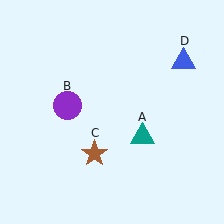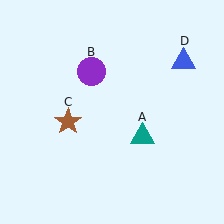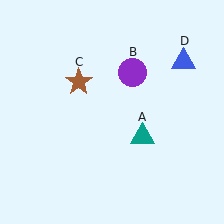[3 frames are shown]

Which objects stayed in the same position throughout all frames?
Teal triangle (object A) and blue triangle (object D) remained stationary.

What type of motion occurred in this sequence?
The purple circle (object B), brown star (object C) rotated clockwise around the center of the scene.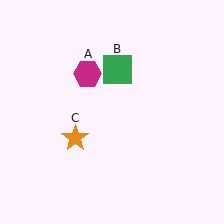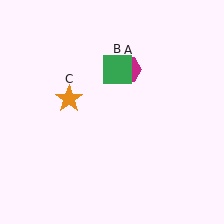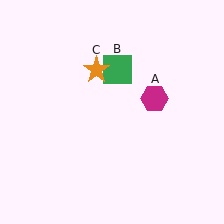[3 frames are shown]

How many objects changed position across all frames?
2 objects changed position: magenta hexagon (object A), orange star (object C).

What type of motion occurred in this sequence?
The magenta hexagon (object A), orange star (object C) rotated clockwise around the center of the scene.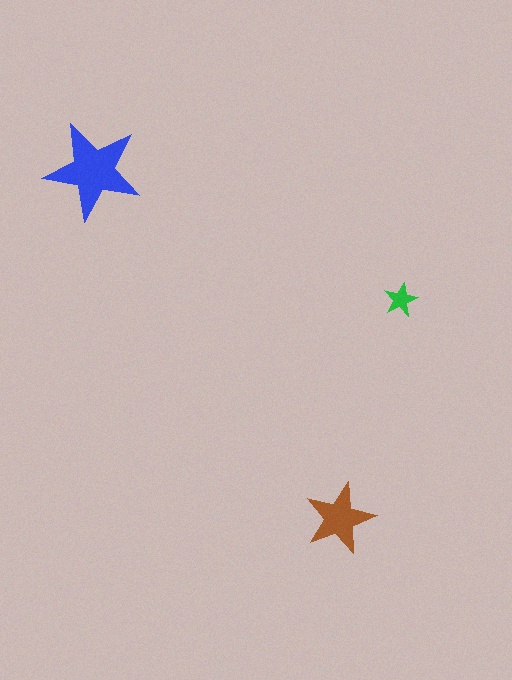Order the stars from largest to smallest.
the blue one, the brown one, the green one.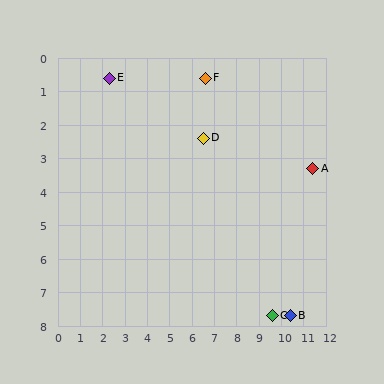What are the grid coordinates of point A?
Point A is at approximately (11.4, 3.3).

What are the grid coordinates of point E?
Point E is at approximately (2.3, 0.6).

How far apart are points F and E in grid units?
Points F and E are about 4.3 grid units apart.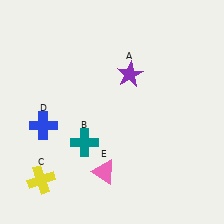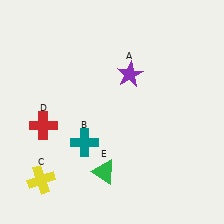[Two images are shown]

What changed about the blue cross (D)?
In Image 1, D is blue. In Image 2, it changed to red.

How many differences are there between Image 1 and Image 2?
There are 2 differences between the two images.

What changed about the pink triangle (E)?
In Image 1, E is pink. In Image 2, it changed to green.